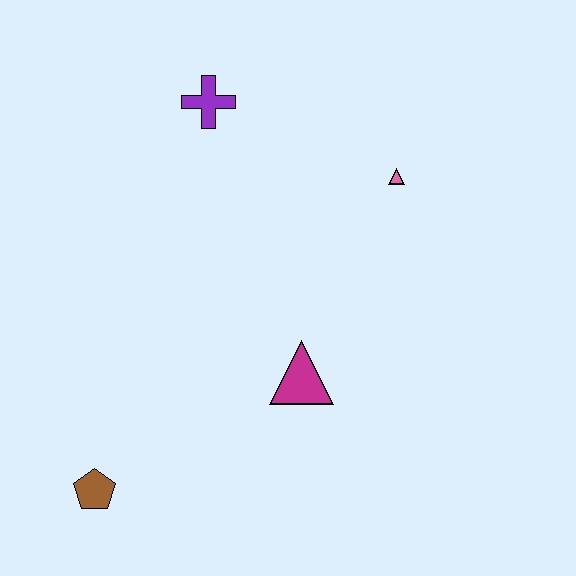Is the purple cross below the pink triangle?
No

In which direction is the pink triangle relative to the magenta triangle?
The pink triangle is above the magenta triangle.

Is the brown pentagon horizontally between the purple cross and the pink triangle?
No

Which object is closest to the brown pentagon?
The magenta triangle is closest to the brown pentagon.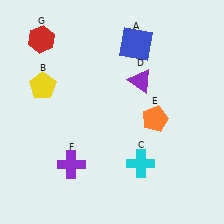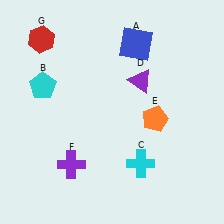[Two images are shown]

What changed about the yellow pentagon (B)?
In Image 1, B is yellow. In Image 2, it changed to cyan.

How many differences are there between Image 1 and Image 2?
There is 1 difference between the two images.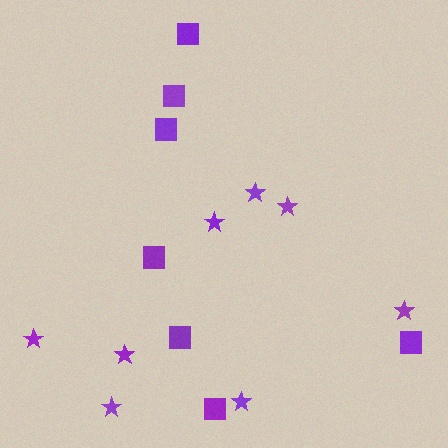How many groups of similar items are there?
There are 2 groups: one group of squares (7) and one group of stars (8).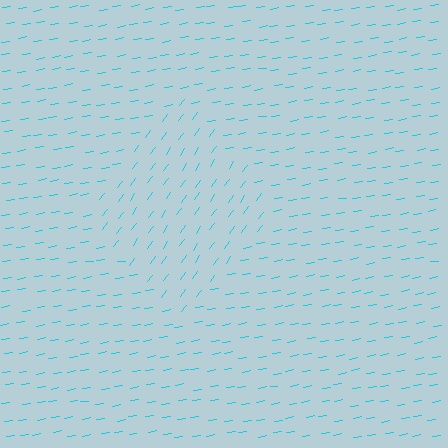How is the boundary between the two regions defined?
The boundary is defined purely by a change in line orientation (approximately 45 degrees difference). All lines are the same color and thickness.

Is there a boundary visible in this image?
Yes, there is a texture boundary formed by a change in line orientation.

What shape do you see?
I see a diamond.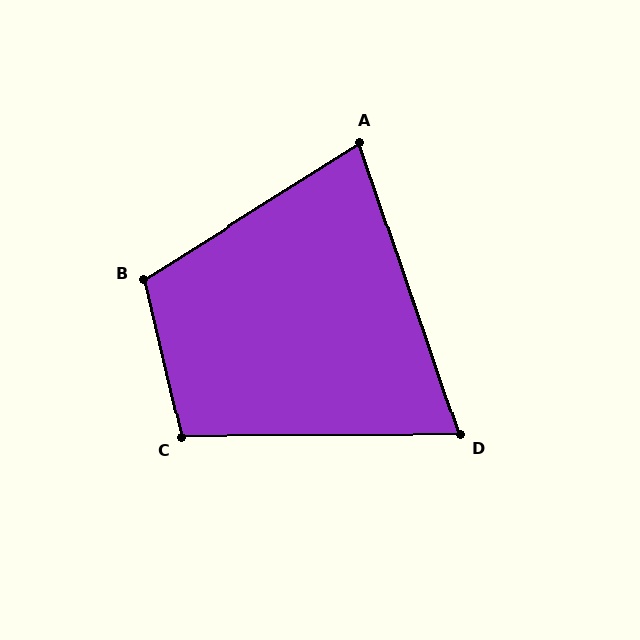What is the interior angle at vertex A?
Approximately 77 degrees (acute).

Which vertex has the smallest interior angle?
D, at approximately 71 degrees.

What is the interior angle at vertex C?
Approximately 103 degrees (obtuse).